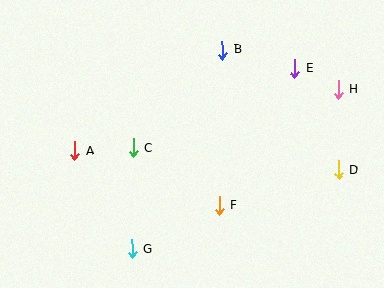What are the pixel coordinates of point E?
Point E is at (295, 69).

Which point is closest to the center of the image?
Point C at (133, 148) is closest to the center.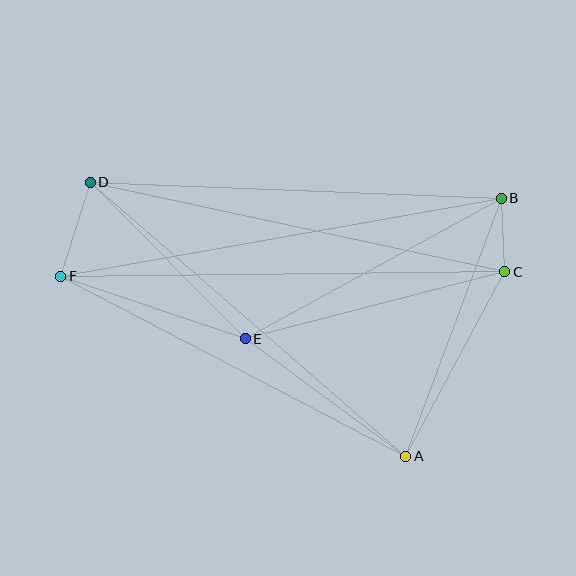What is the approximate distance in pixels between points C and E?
The distance between C and E is approximately 268 pixels.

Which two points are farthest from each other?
Points B and F are farthest from each other.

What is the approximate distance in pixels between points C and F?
The distance between C and F is approximately 444 pixels.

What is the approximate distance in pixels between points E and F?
The distance between E and F is approximately 195 pixels.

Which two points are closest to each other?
Points B and C are closest to each other.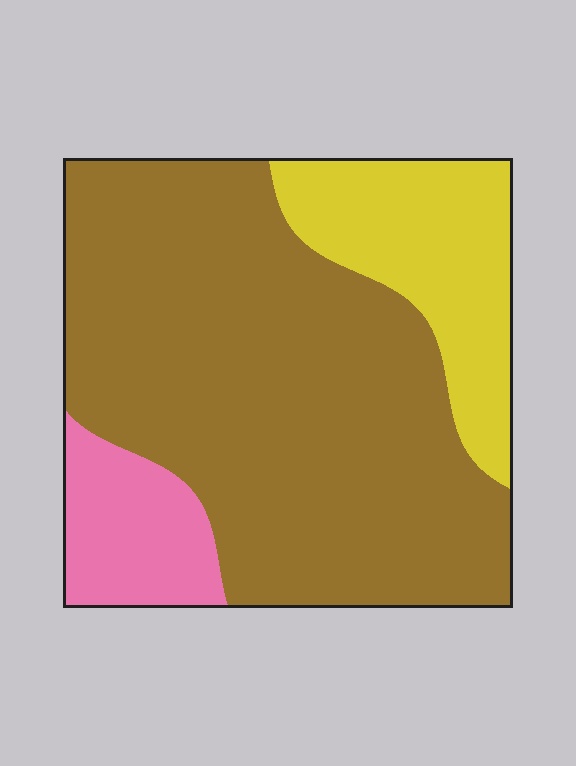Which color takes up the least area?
Pink, at roughly 10%.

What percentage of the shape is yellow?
Yellow takes up about one fifth (1/5) of the shape.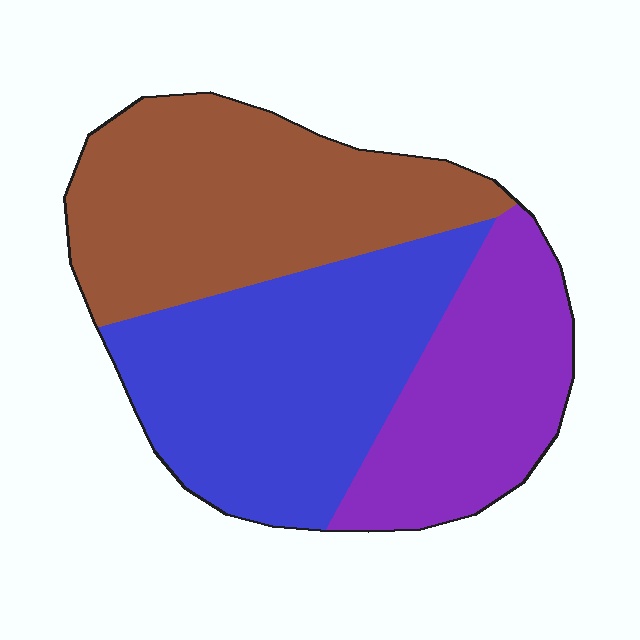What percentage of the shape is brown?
Brown takes up between a quarter and a half of the shape.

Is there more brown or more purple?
Brown.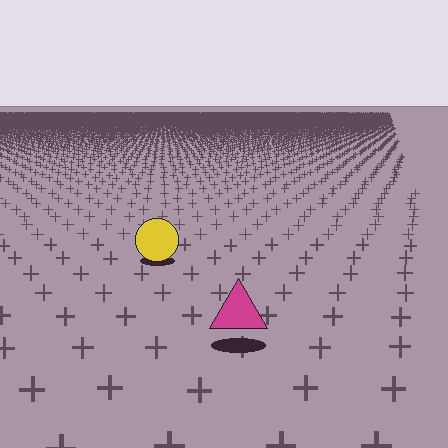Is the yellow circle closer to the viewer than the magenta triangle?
No. The magenta triangle is closer — you can tell from the texture gradient: the ground texture is coarser near it.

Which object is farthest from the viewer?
The yellow circle is farthest from the viewer. It appears smaller and the ground texture around it is denser.